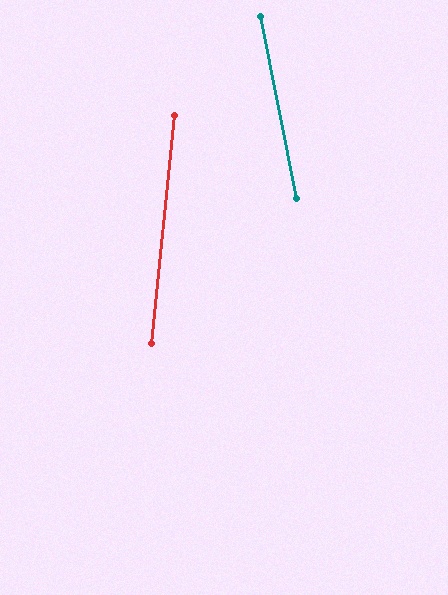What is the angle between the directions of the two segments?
Approximately 17 degrees.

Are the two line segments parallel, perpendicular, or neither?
Neither parallel nor perpendicular — they differ by about 17°.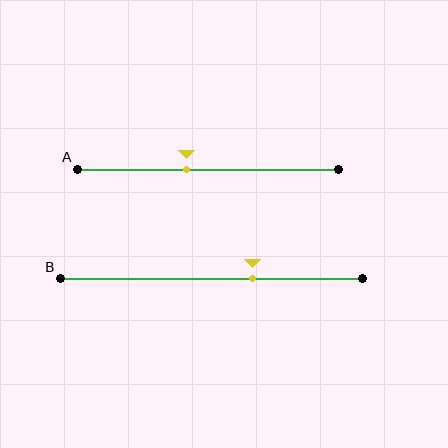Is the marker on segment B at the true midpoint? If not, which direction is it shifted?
No, the marker on segment B is shifted to the right by about 14% of the segment length.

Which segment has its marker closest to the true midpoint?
Segment A has its marker closest to the true midpoint.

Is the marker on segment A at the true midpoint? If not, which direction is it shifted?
No, the marker on segment A is shifted to the left by about 8% of the segment length.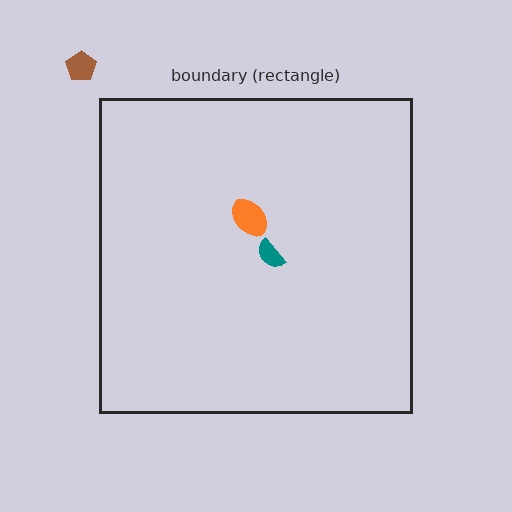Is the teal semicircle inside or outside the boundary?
Inside.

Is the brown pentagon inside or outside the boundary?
Outside.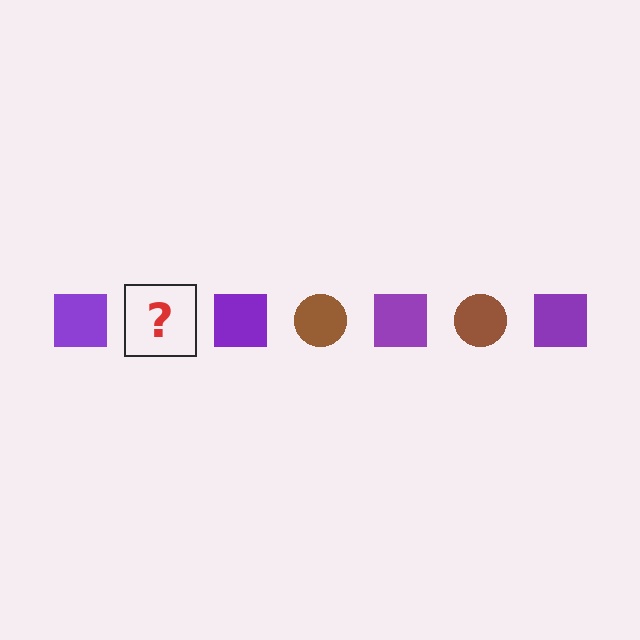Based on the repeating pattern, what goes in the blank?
The blank should be a brown circle.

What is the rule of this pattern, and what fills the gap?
The rule is that the pattern alternates between purple square and brown circle. The gap should be filled with a brown circle.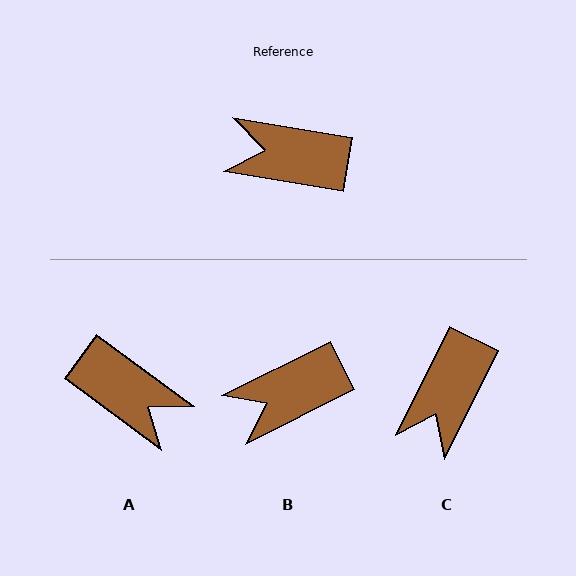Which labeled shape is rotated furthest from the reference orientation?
A, about 153 degrees away.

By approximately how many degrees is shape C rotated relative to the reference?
Approximately 73 degrees counter-clockwise.